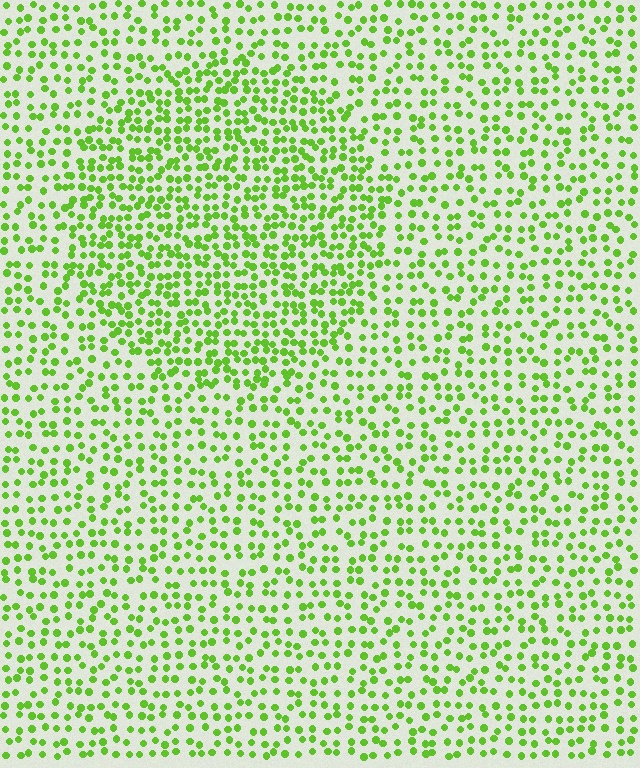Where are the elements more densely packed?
The elements are more densely packed inside the circle boundary.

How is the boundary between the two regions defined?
The boundary is defined by a change in element density (approximately 1.6x ratio). All elements are the same color, size, and shape.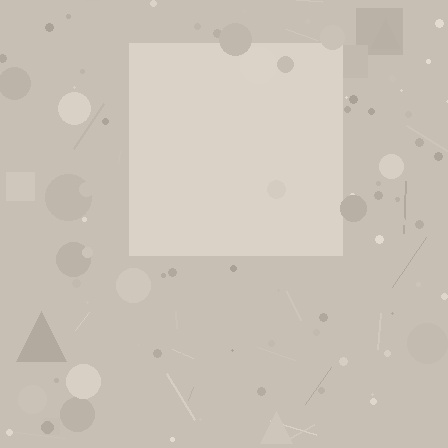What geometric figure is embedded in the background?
A square is embedded in the background.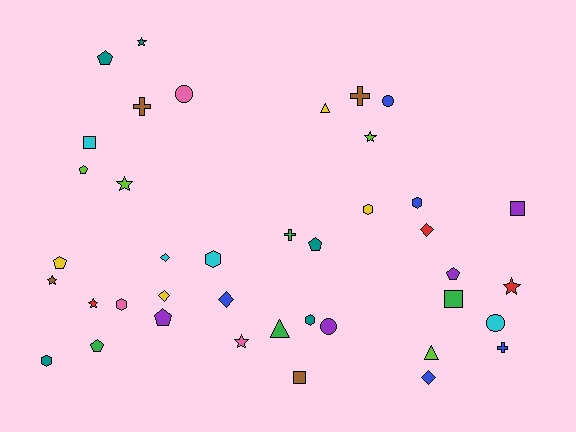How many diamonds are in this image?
There are 5 diamonds.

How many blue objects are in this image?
There are 5 blue objects.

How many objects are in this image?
There are 40 objects.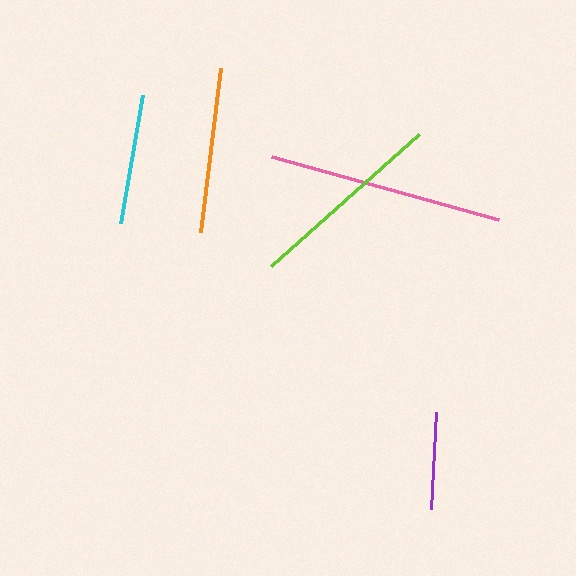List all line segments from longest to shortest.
From longest to shortest: pink, lime, orange, cyan, purple.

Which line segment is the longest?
The pink line is the longest at approximately 236 pixels.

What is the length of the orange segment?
The orange segment is approximately 165 pixels long.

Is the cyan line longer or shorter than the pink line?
The pink line is longer than the cyan line.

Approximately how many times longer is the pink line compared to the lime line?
The pink line is approximately 1.2 times the length of the lime line.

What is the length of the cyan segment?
The cyan segment is approximately 129 pixels long.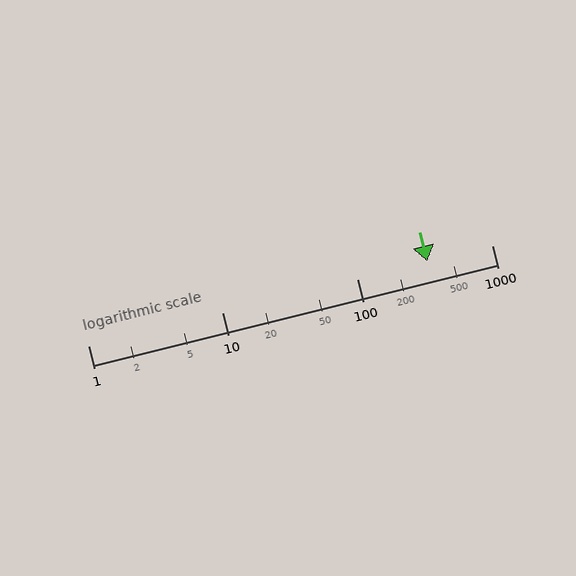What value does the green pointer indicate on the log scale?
The pointer indicates approximately 330.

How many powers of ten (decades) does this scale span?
The scale spans 3 decades, from 1 to 1000.